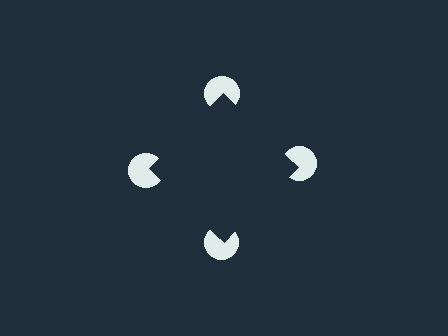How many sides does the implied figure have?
4 sides.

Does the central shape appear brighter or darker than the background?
It typically appears slightly darker than the background, even though no actual brightness change is drawn.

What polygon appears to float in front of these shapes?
An illusory square — its edges are inferred from the aligned wedge cuts in the pac-man discs, not physically drawn.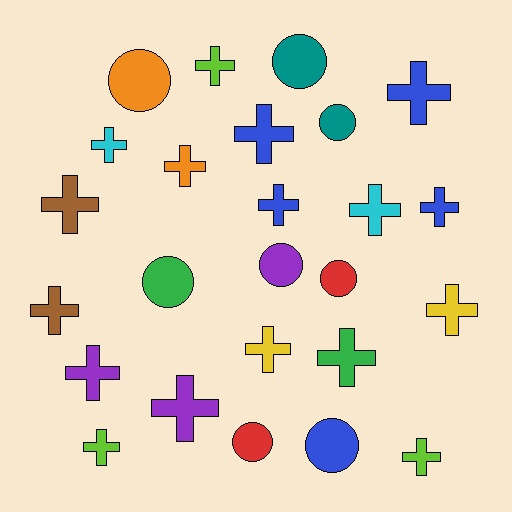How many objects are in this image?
There are 25 objects.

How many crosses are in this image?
There are 17 crosses.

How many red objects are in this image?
There are 2 red objects.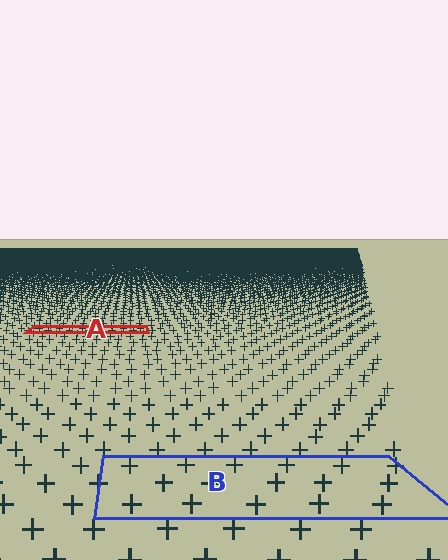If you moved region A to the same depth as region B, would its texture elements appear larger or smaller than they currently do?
They would appear larger. At a closer depth, the same texture elements are projected at a bigger on-screen size.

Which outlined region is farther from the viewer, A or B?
Region A is farther from the viewer — the texture elements inside it appear smaller and more densely packed.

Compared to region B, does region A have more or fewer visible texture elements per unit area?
Region A has more texture elements per unit area — they are packed more densely because it is farther away.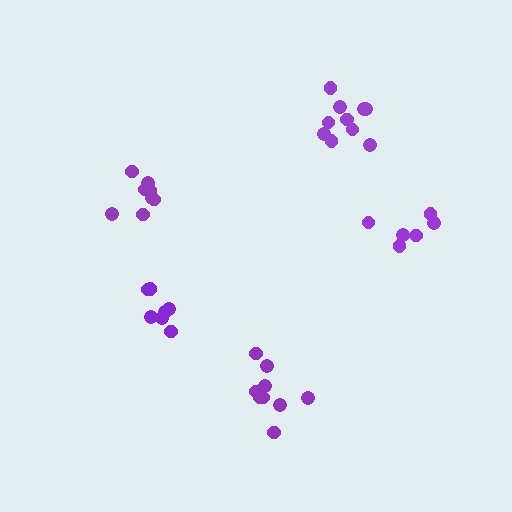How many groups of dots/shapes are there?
There are 5 groups.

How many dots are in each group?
Group 1: 9 dots, Group 2: 9 dots, Group 3: 6 dots, Group 4: 10 dots, Group 5: 7 dots (41 total).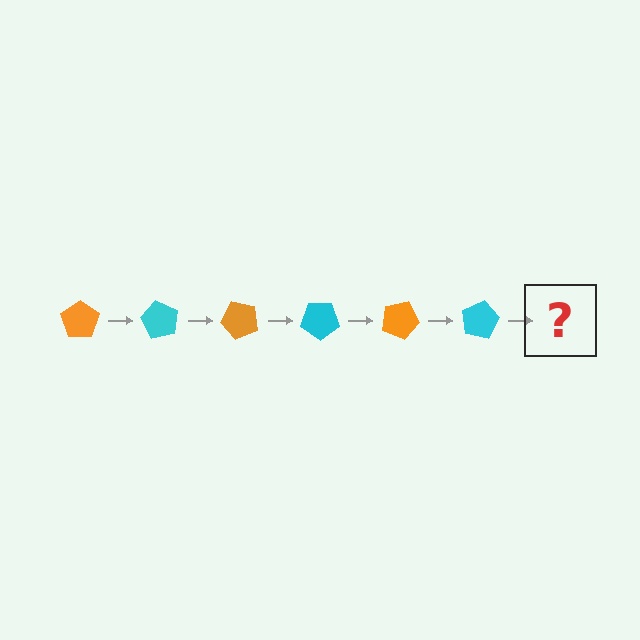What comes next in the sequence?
The next element should be an orange pentagon, rotated 360 degrees from the start.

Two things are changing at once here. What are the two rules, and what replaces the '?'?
The two rules are that it rotates 60 degrees each step and the color cycles through orange and cyan. The '?' should be an orange pentagon, rotated 360 degrees from the start.